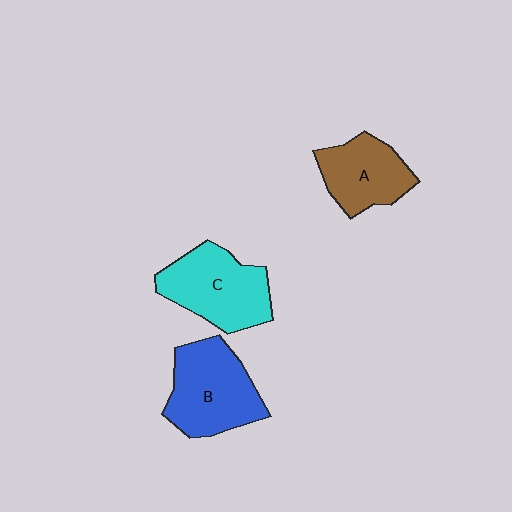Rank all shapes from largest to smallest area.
From largest to smallest: B (blue), C (cyan), A (brown).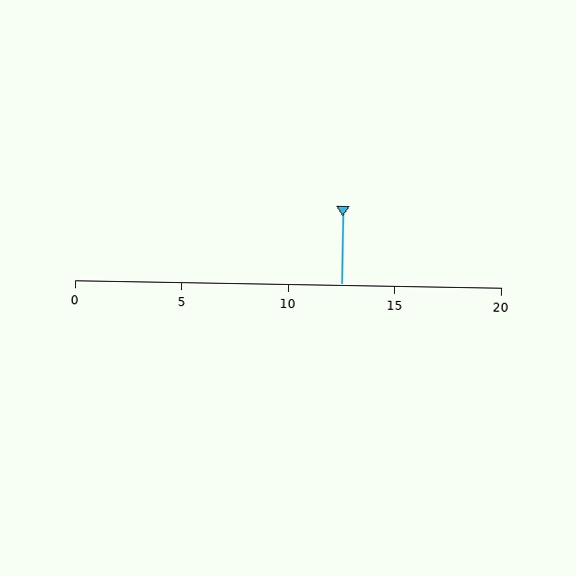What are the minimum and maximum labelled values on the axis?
The axis runs from 0 to 20.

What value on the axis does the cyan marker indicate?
The marker indicates approximately 12.5.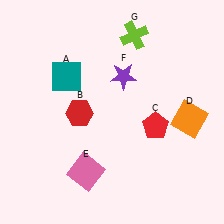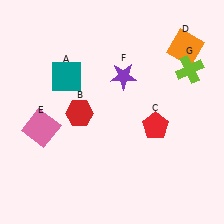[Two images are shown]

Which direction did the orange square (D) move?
The orange square (D) moved up.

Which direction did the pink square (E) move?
The pink square (E) moved left.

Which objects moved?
The objects that moved are: the orange square (D), the pink square (E), the lime cross (G).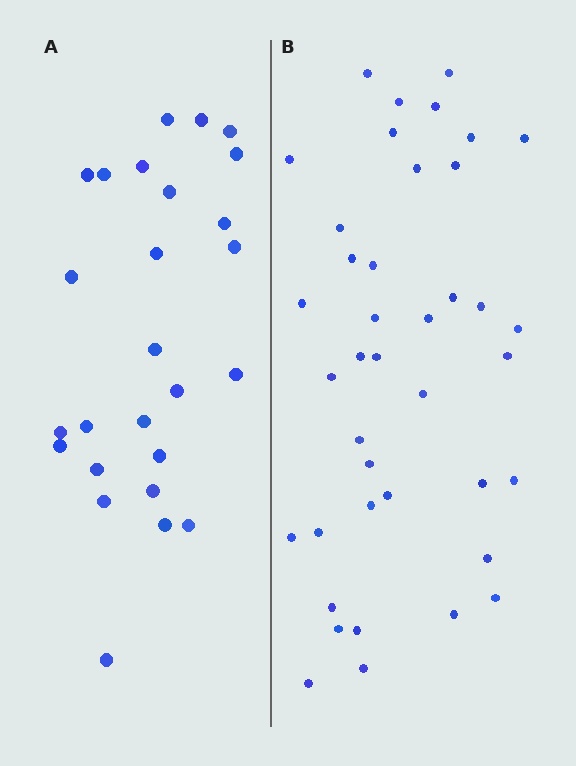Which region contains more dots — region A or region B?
Region B (the right region) has more dots.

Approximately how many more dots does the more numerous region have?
Region B has approximately 15 more dots than region A.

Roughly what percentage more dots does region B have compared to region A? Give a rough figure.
About 55% more.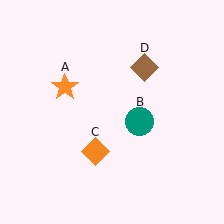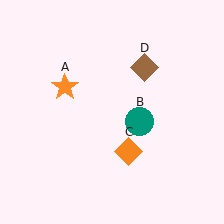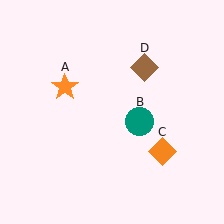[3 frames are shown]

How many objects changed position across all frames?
1 object changed position: orange diamond (object C).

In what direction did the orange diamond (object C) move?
The orange diamond (object C) moved right.